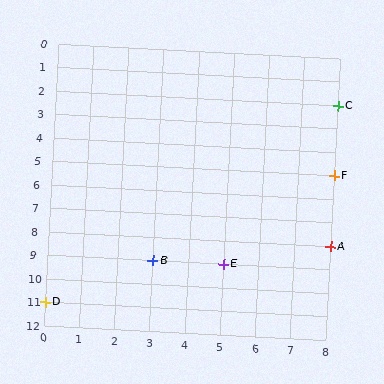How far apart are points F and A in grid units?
Points F and A are 3 rows apart.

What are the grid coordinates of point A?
Point A is at grid coordinates (8, 8).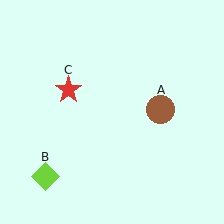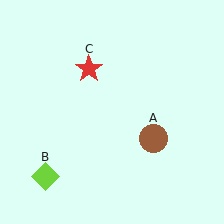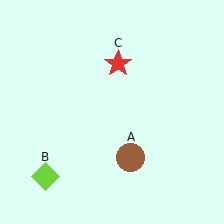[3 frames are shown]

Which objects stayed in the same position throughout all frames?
Lime diamond (object B) remained stationary.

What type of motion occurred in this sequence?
The brown circle (object A), red star (object C) rotated clockwise around the center of the scene.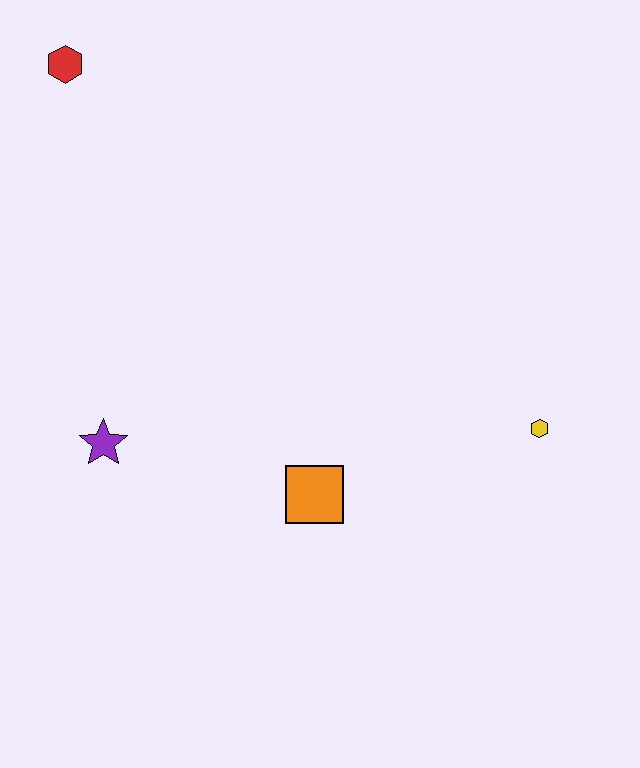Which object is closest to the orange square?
The purple star is closest to the orange square.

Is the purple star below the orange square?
No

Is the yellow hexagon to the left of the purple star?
No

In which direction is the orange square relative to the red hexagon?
The orange square is below the red hexagon.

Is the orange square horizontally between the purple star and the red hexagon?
No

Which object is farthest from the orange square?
The red hexagon is farthest from the orange square.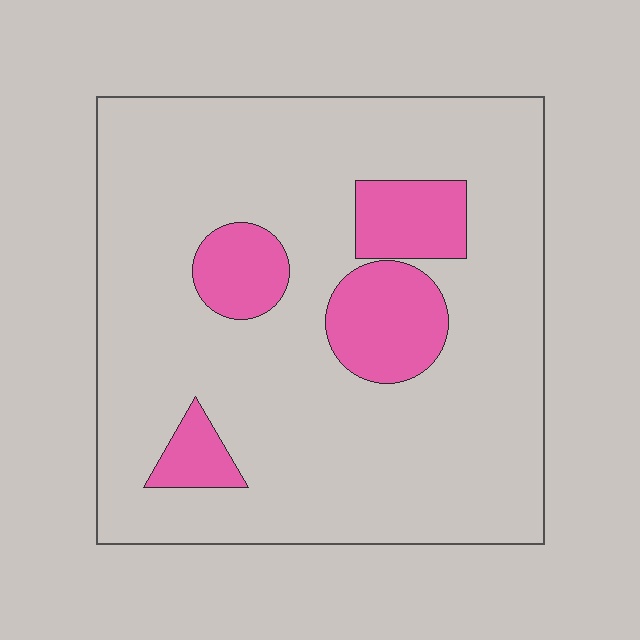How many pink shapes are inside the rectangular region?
4.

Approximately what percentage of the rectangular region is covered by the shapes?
Approximately 15%.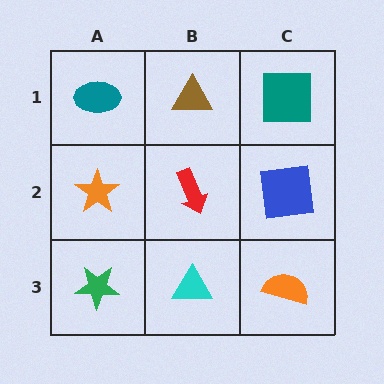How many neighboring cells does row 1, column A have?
2.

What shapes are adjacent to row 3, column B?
A red arrow (row 2, column B), a green star (row 3, column A), an orange semicircle (row 3, column C).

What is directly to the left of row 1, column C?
A brown triangle.